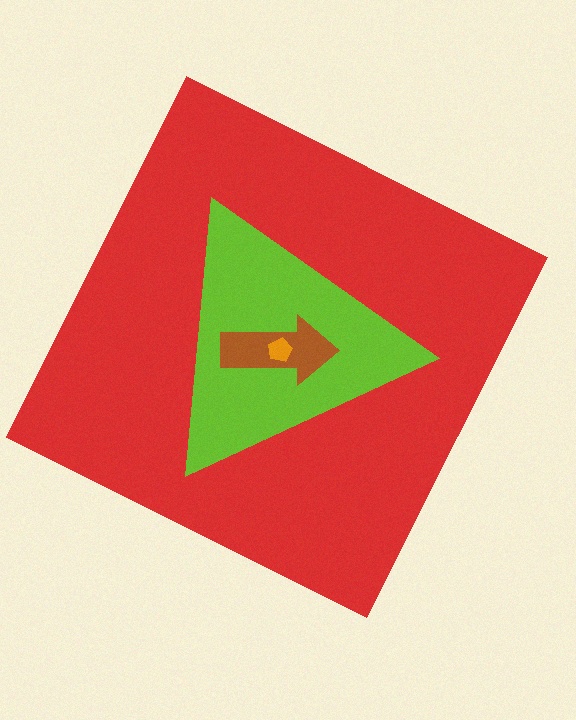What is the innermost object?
The orange pentagon.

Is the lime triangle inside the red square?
Yes.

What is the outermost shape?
The red square.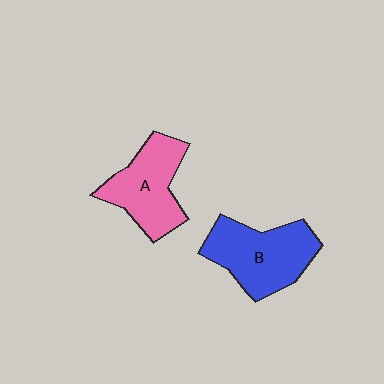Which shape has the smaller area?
Shape A (pink).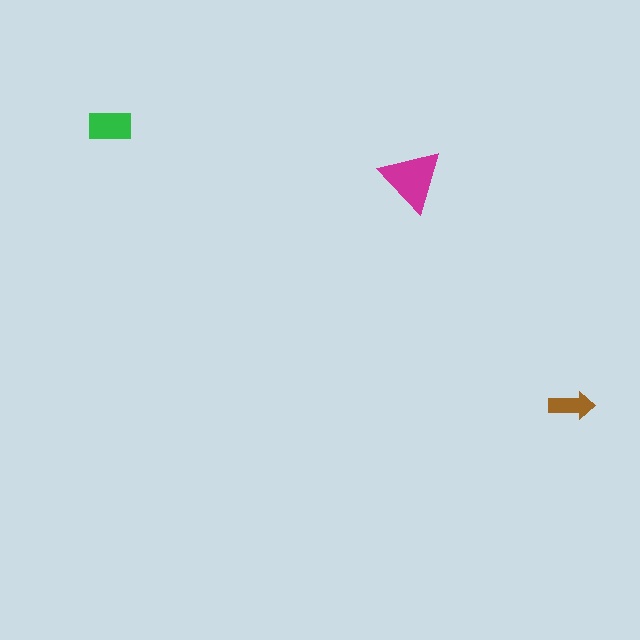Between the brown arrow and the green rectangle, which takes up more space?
The green rectangle.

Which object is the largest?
The magenta triangle.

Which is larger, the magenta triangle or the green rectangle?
The magenta triangle.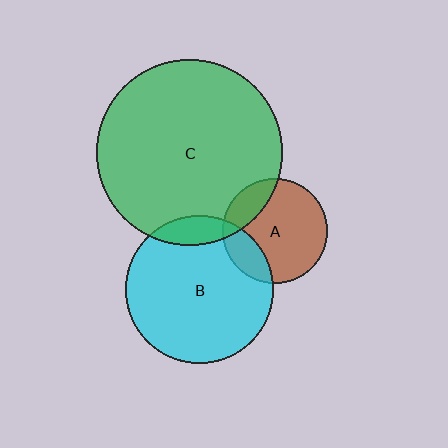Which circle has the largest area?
Circle C (green).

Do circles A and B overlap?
Yes.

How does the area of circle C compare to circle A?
Approximately 3.1 times.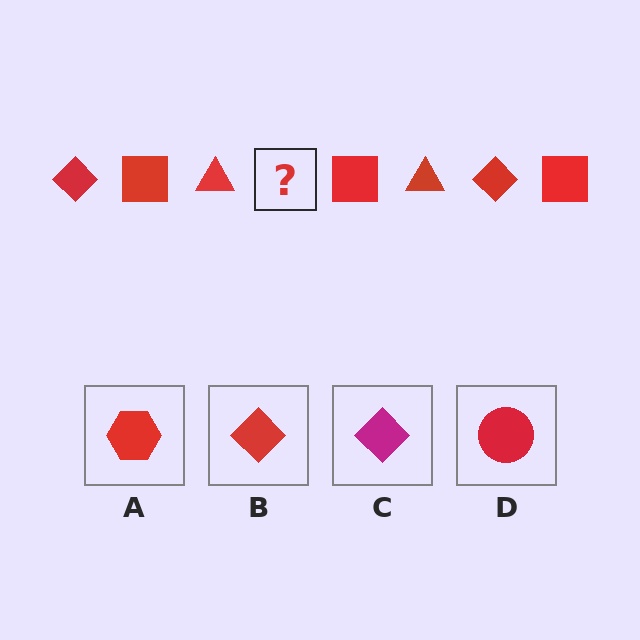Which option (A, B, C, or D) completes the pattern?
B.